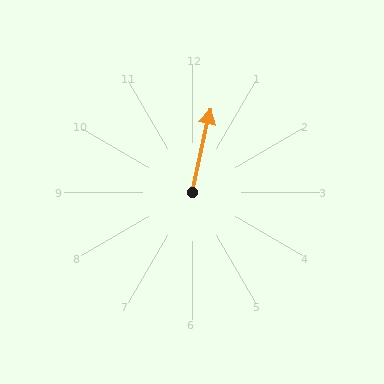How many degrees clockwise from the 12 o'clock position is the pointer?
Approximately 13 degrees.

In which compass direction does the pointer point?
North.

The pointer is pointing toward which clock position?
Roughly 12 o'clock.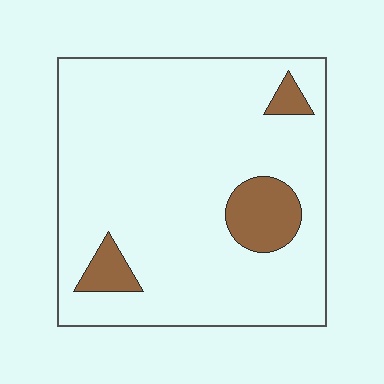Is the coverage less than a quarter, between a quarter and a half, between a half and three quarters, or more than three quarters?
Less than a quarter.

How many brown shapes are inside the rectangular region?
3.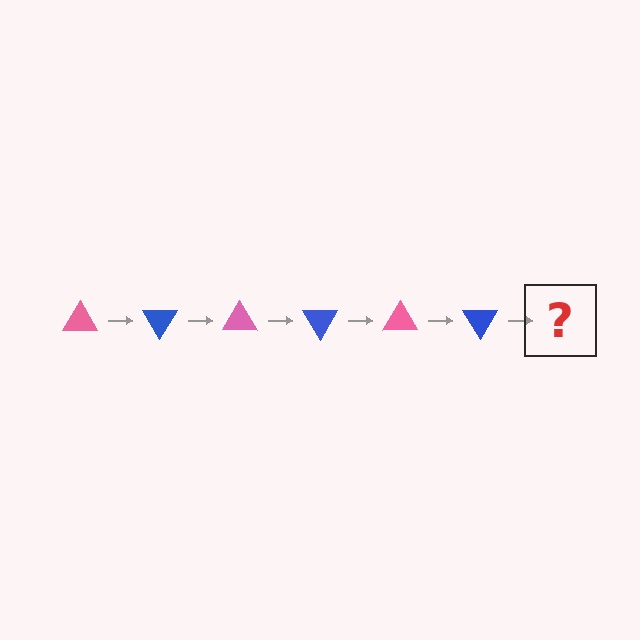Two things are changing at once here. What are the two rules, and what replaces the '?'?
The two rules are that it rotates 60 degrees each step and the color cycles through pink and blue. The '?' should be a pink triangle, rotated 360 degrees from the start.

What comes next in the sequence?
The next element should be a pink triangle, rotated 360 degrees from the start.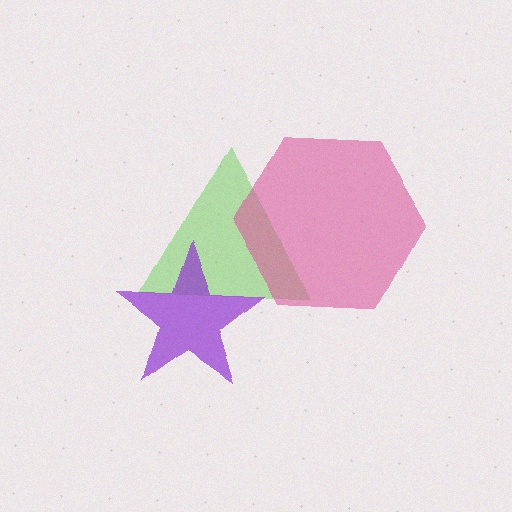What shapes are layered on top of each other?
The layered shapes are: a lime triangle, a purple star, a pink hexagon.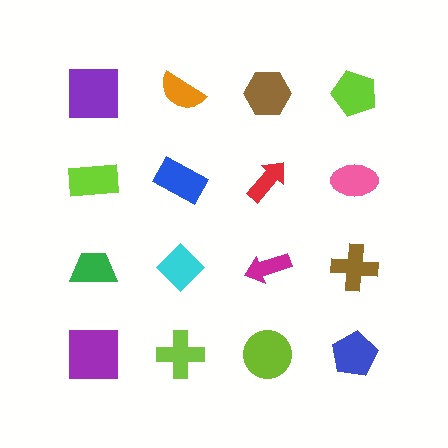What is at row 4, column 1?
A purple square.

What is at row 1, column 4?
A lime pentagon.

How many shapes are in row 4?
4 shapes.